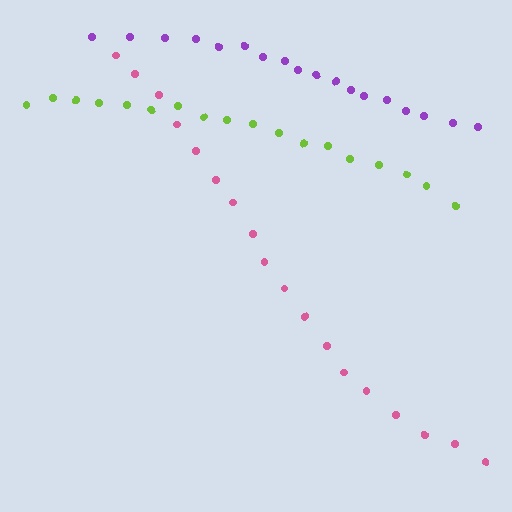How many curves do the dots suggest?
There are 3 distinct paths.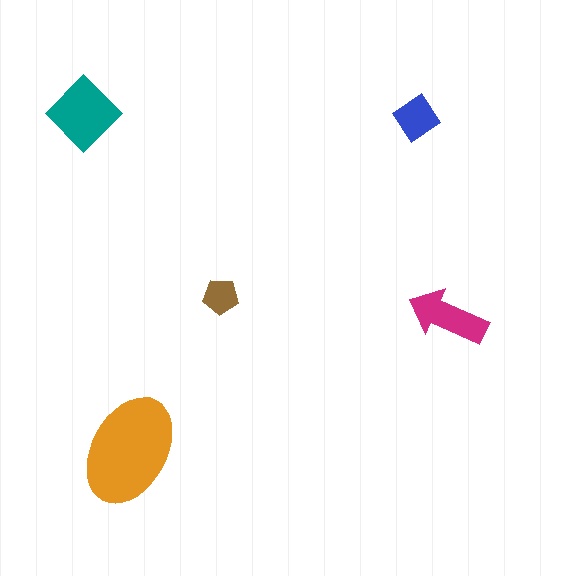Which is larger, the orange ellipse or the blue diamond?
The orange ellipse.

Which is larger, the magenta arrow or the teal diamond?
The teal diamond.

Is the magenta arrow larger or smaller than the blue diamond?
Larger.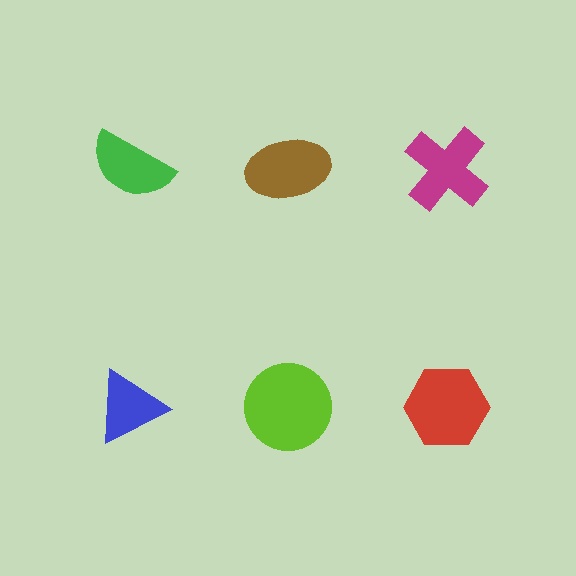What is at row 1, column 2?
A brown ellipse.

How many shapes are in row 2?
3 shapes.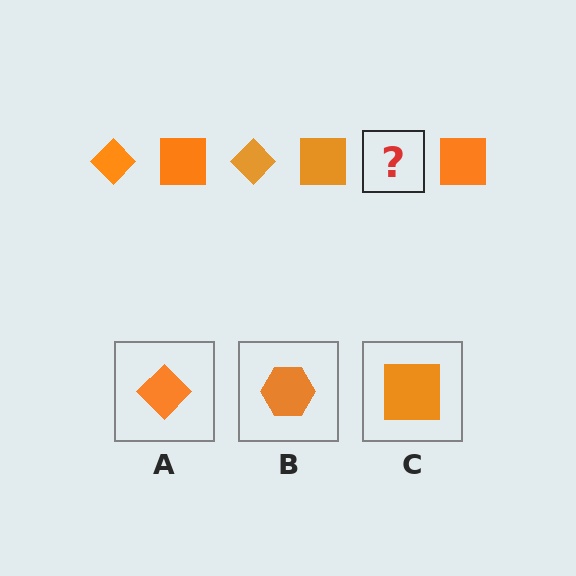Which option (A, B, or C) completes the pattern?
A.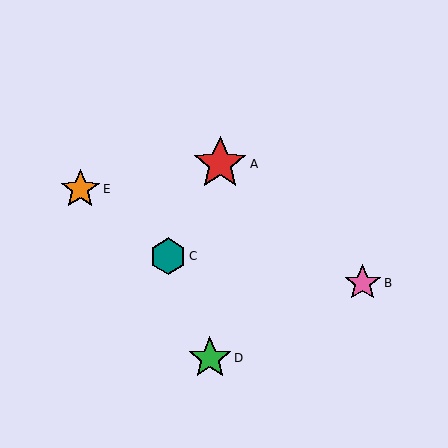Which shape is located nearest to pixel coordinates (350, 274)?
The pink star (labeled B) at (363, 283) is nearest to that location.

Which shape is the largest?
The red star (labeled A) is the largest.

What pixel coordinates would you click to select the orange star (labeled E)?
Click at (80, 189) to select the orange star E.